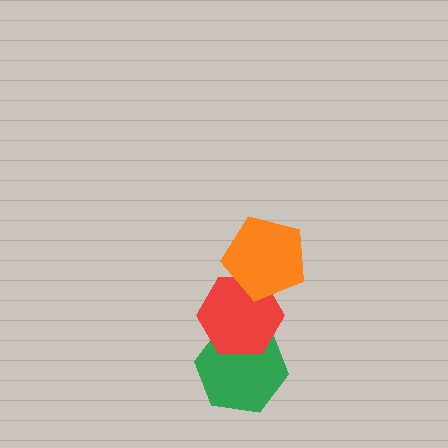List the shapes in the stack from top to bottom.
From top to bottom: the orange pentagon, the red hexagon, the green hexagon.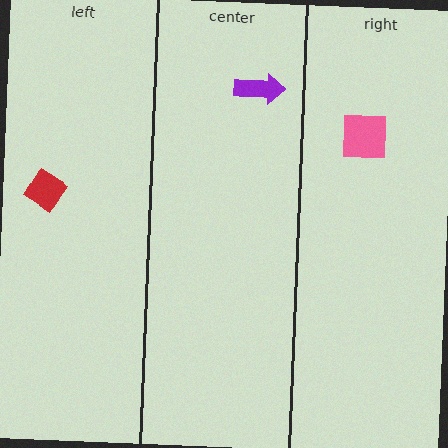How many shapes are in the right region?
1.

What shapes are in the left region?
The red diamond.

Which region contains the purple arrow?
The center region.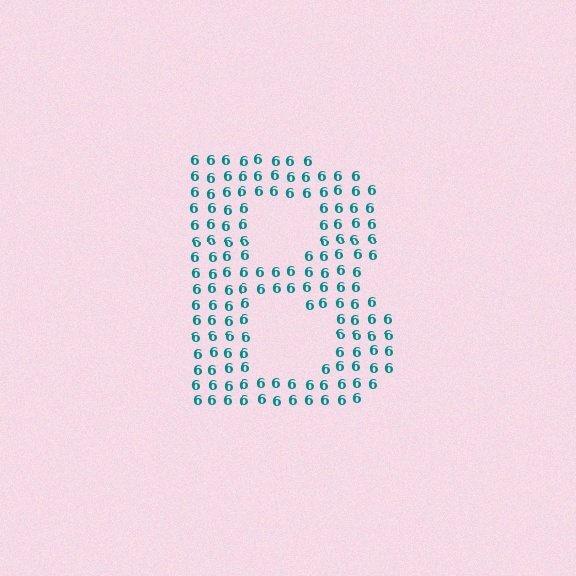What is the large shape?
The large shape is the letter B.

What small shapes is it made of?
It is made of small digit 6's.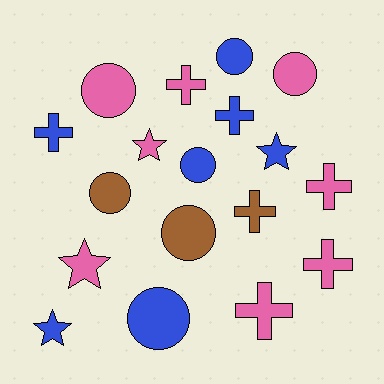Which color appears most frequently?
Pink, with 8 objects.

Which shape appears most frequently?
Cross, with 7 objects.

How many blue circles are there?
There are 3 blue circles.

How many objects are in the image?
There are 18 objects.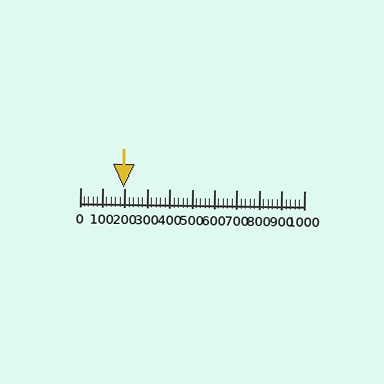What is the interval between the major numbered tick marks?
The major tick marks are spaced 100 units apart.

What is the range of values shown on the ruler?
The ruler shows values from 0 to 1000.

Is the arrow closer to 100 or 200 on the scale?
The arrow is closer to 200.